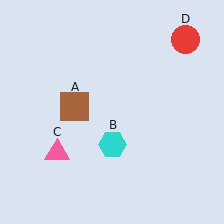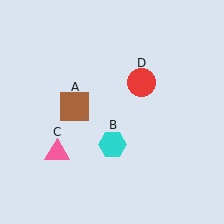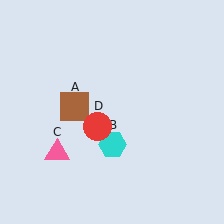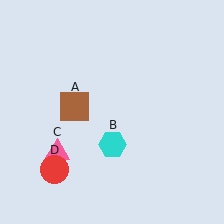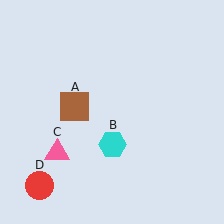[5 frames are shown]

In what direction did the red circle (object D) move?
The red circle (object D) moved down and to the left.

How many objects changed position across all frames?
1 object changed position: red circle (object D).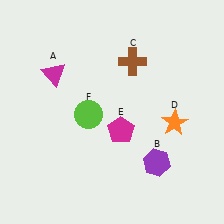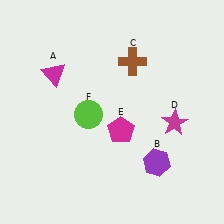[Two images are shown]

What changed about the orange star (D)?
In Image 1, D is orange. In Image 2, it changed to magenta.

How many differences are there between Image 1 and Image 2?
There is 1 difference between the two images.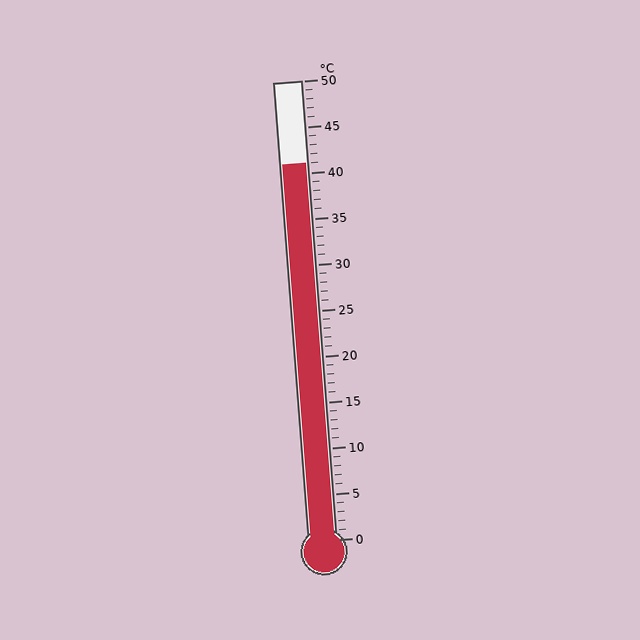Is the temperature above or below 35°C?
The temperature is above 35°C.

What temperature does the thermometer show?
The thermometer shows approximately 41°C.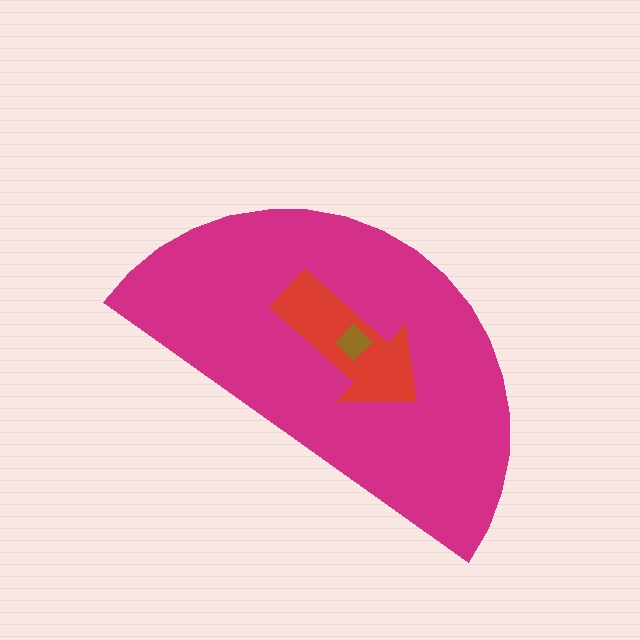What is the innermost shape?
The brown diamond.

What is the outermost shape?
The magenta semicircle.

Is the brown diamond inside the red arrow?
Yes.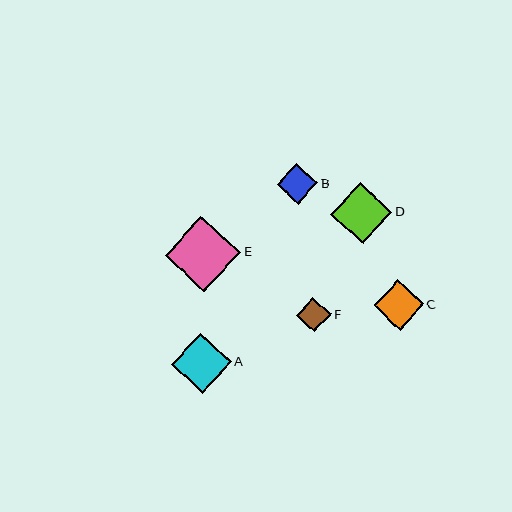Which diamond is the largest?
Diamond E is the largest with a size of approximately 76 pixels.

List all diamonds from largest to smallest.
From largest to smallest: E, D, A, C, B, F.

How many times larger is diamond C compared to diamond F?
Diamond C is approximately 1.5 times the size of diamond F.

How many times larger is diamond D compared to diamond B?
Diamond D is approximately 1.5 times the size of diamond B.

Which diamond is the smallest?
Diamond F is the smallest with a size of approximately 34 pixels.